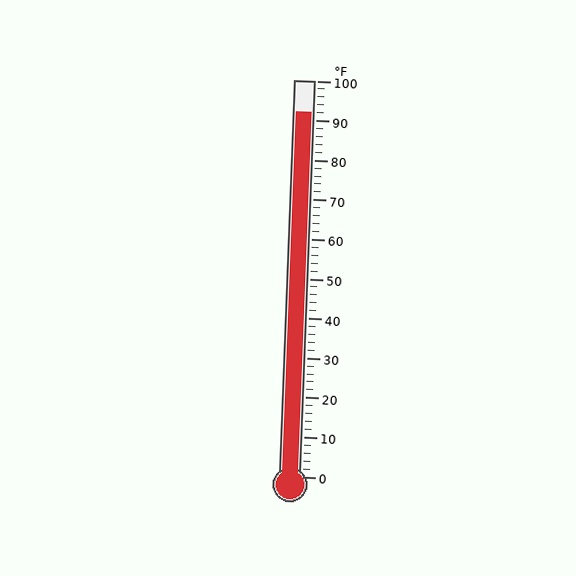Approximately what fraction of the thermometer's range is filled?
The thermometer is filled to approximately 90% of its range.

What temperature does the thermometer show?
The thermometer shows approximately 92°F.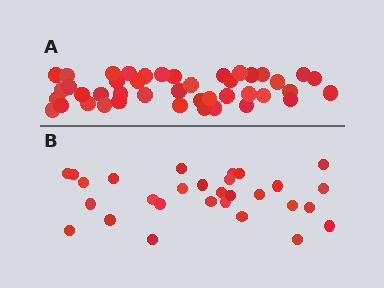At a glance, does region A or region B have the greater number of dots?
Region A (the top region) has more dots.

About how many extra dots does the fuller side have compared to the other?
Region A has approximately 15 more dots than region B.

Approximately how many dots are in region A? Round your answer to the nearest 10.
About 40 dots. (The exact count is 43, which rounds to 40.)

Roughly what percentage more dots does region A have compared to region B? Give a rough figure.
About 50% more.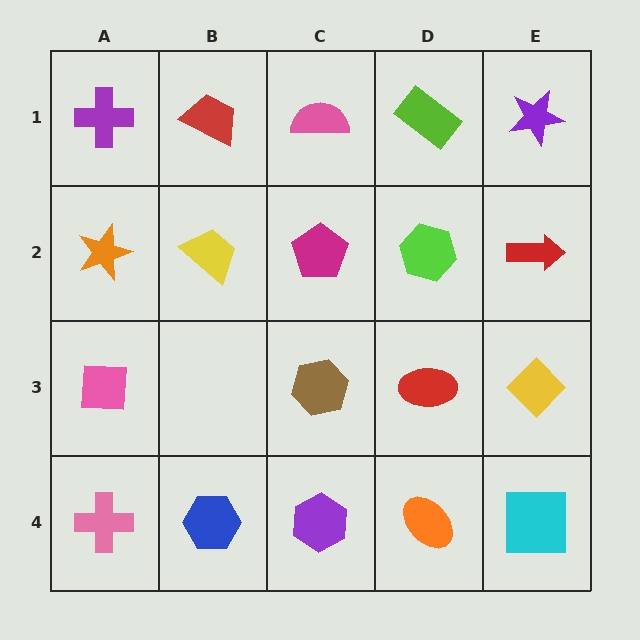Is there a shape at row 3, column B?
No, that cell is empty.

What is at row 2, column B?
A yellow trapezoid.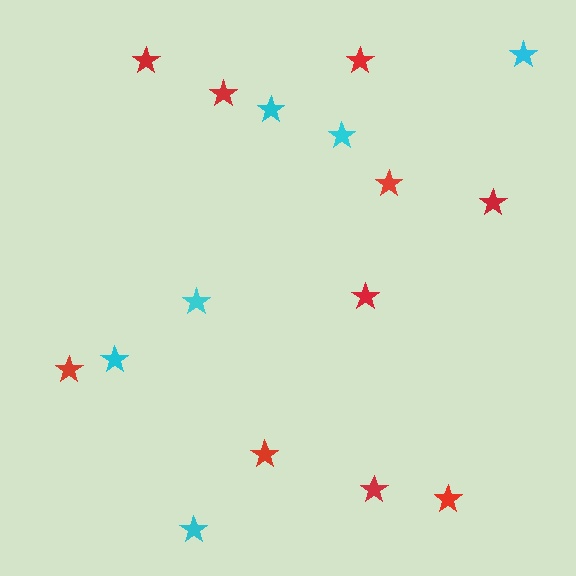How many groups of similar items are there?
There are 2 groups: one group of cyan stars (6) and one group of red stars (10).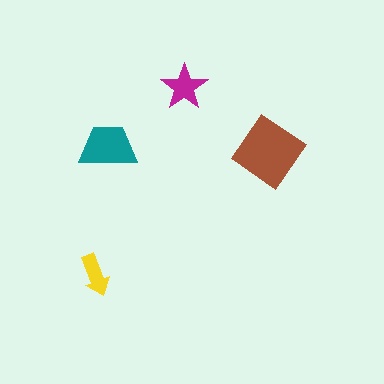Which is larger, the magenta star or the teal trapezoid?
The teal trapezoid.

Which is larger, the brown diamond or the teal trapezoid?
The brown diamond.